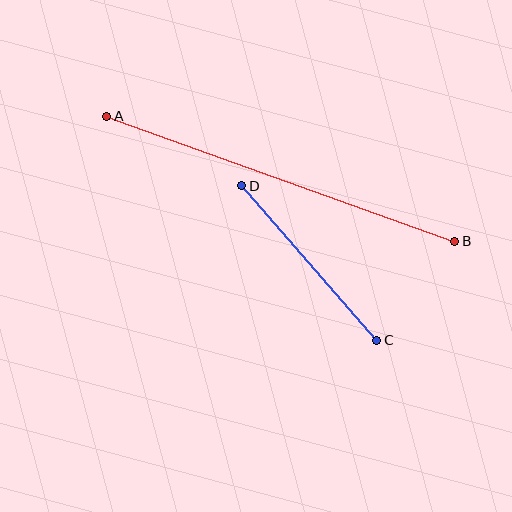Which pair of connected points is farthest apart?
Points A and B are farthest apart.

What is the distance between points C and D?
The distance is approximately 206 pixels.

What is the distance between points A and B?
The distance is approximately 370 pixels.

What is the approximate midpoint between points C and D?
The midpoint is at approximately (309, 263) pixels.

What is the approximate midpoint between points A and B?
The midpoint is at approximately (281, 179) pixels.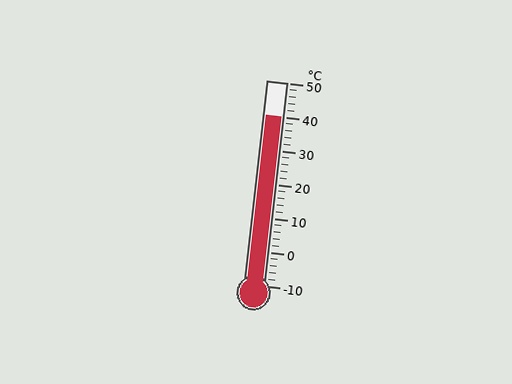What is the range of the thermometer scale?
The thermometer scale ranges from -10°C to 50°C.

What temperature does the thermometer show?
The thermometer shows approximately 40°C.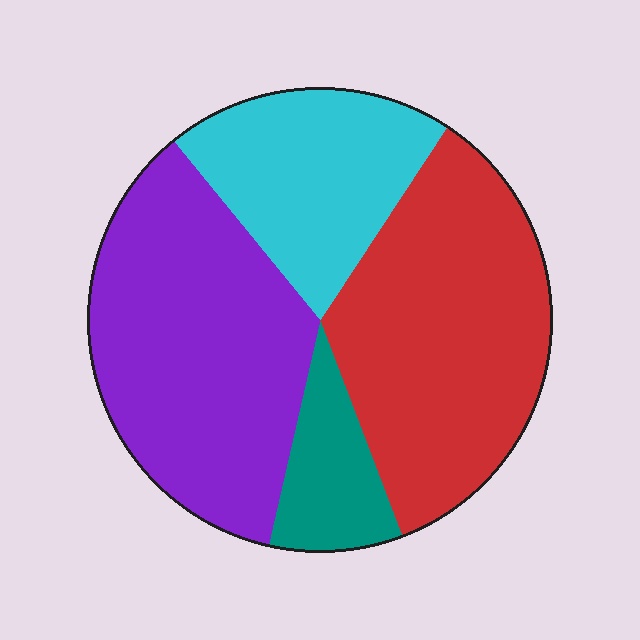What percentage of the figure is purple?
Purple takes up about three eighths (3/8) of the figure.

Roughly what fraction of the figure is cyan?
Cyan takes up about one fifth (1/5) of the figure.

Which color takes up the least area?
Teal, at roughly 10%.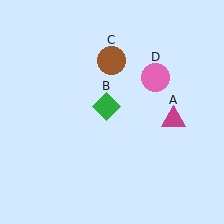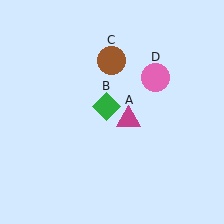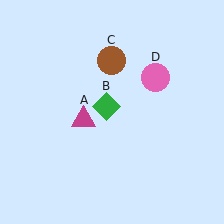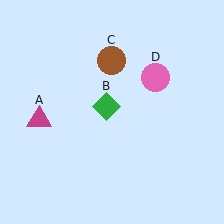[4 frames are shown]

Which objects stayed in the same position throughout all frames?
Green diamond (object B) and brown circle (object C) and pink circle (object D) remained stationary.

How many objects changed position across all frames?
1 object changed position: magenta triangle (object A).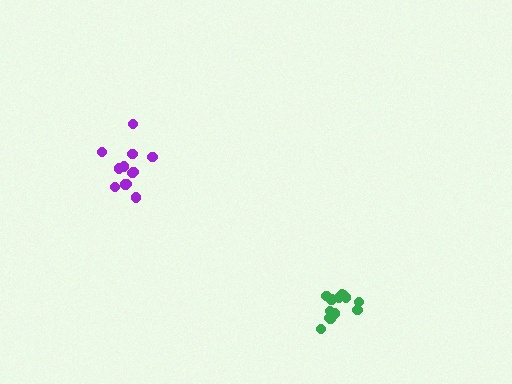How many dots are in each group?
Group 1: 12 dots, Group 2: 13 dots (25 total).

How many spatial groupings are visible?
There are 2 spatial groupings.